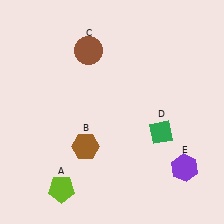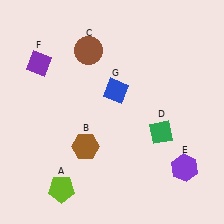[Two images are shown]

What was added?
A purple diamond (F), a blue diamond (G) were added in Image 2.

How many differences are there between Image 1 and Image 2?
There are 2 differences between the two images.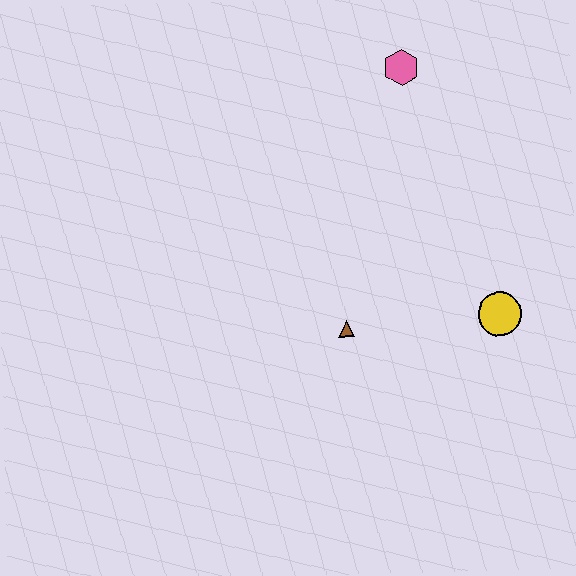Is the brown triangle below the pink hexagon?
Yes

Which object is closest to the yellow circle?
The brown triangle is closest to the yellow circle.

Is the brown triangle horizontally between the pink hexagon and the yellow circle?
No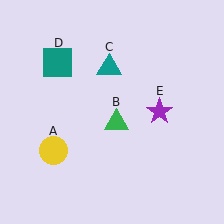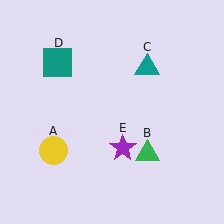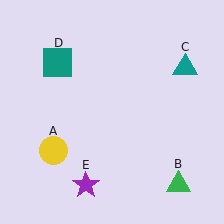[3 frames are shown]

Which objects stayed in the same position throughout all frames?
Yellow circle (object A) and teal square (object D) remained stationary.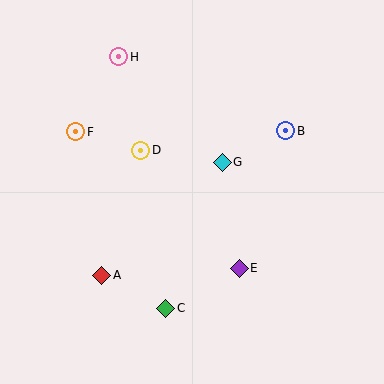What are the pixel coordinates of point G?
Point G is at (222, 162).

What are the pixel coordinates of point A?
Point A is at (102, 275).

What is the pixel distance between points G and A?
The distance between G and A is 165 pixels.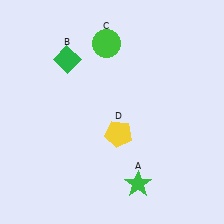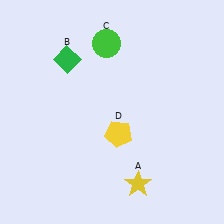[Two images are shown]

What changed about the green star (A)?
In Image 1, A is green. In Image 2, it changed to yellow.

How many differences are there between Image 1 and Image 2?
There is 1 difference between the two images.